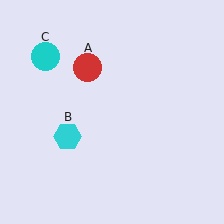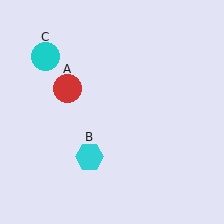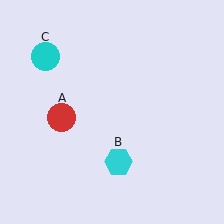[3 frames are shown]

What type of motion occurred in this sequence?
The red circle (object A), cyan hexagon (object B) rotated counterclockwise around the center of the scene.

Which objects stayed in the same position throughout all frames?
Cyan circle (object C) remained stationary.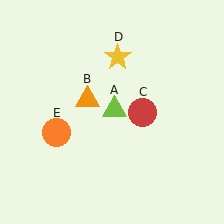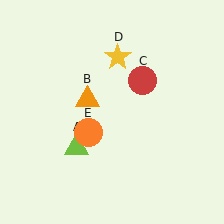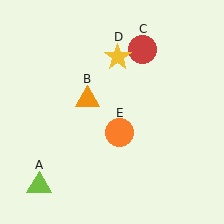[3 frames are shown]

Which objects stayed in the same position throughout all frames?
Orange triangle (object B) and yellow star (object D) remained stationary.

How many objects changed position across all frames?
3 objects changed position: lime triangle (object A), red circle (object C), orange circle (object E).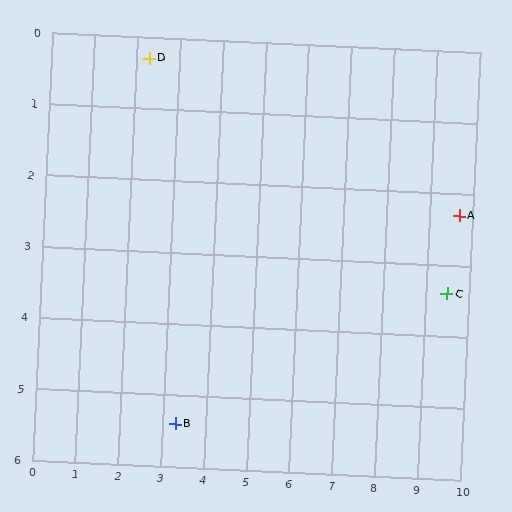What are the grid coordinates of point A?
Point A is at approximately (9.7, 2.3).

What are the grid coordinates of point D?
Point D is at approximately (2.3, 0.3).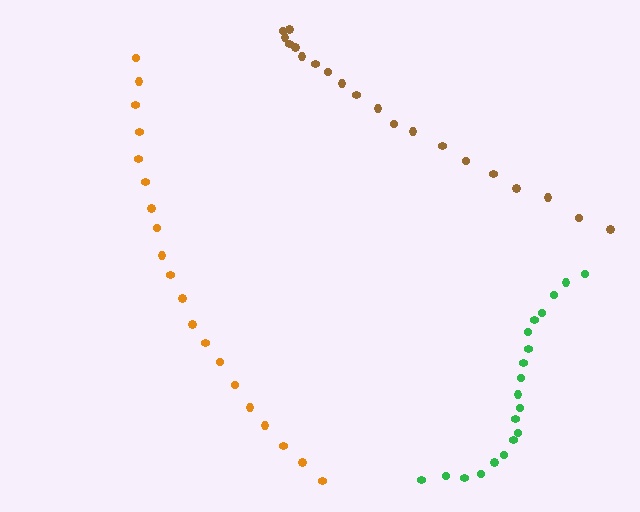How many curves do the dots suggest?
There are 3 distinct paths.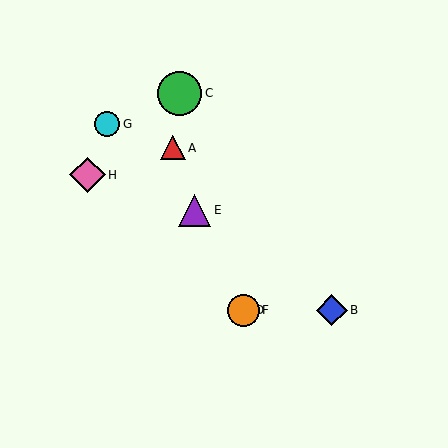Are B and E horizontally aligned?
No, B is at y≈310 and E is at y≈210.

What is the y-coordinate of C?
Object C is at y≈93.